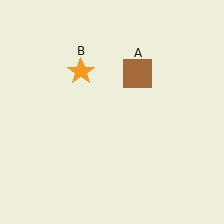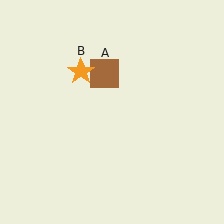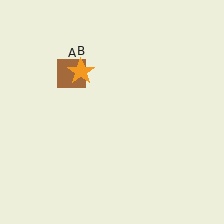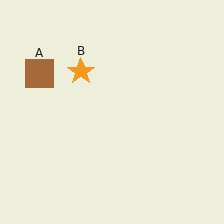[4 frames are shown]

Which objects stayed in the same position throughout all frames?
Orange star (object B) remained stationary.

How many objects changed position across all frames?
1 object changed position: brown square (object A).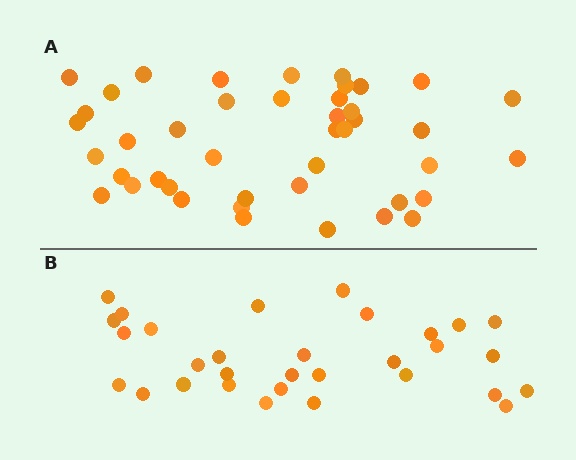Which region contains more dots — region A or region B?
Region A (the top region) has more dots.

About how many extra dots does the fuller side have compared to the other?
Region A has roughly 12 or so more dots than region B.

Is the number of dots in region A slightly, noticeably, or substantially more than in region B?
Region A has noticeably more, but not dramatically so. The ratio is roughly 1.4 to 1.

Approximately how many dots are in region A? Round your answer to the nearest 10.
About 40 dots. (The exact count is 43, which rounds to 40.)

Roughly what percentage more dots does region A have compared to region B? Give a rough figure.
About 40% more.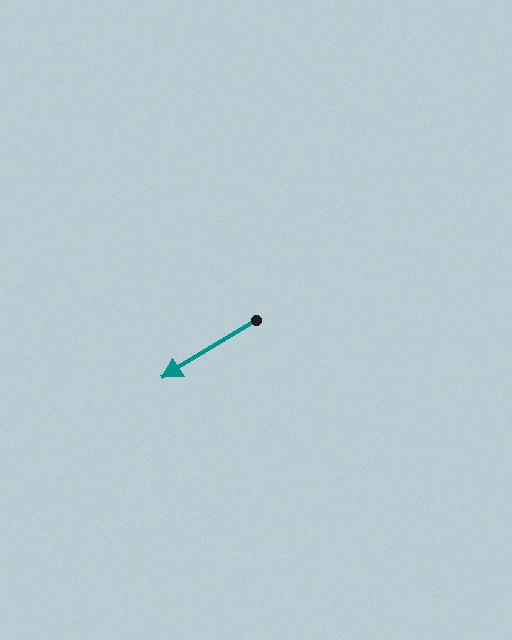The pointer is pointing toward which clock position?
Roughly 8 o'clock.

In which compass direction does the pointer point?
Southwest.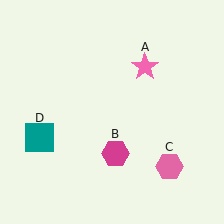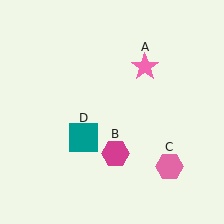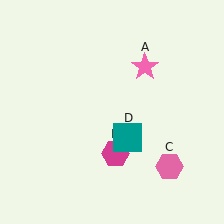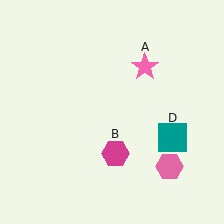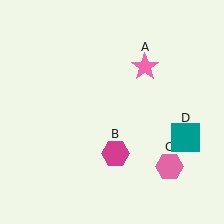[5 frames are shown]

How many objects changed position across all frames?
1 object changed position: teal square (object D).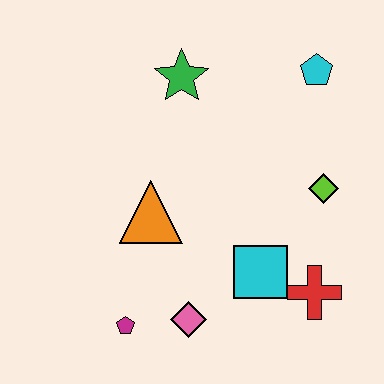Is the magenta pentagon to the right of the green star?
No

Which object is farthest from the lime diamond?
The magenta pentagon is farthest from the lime diamond.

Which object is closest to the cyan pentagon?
The lime diamond is closest to the cyan pentagon.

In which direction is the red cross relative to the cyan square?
The red cross is to the right of the cyan square.